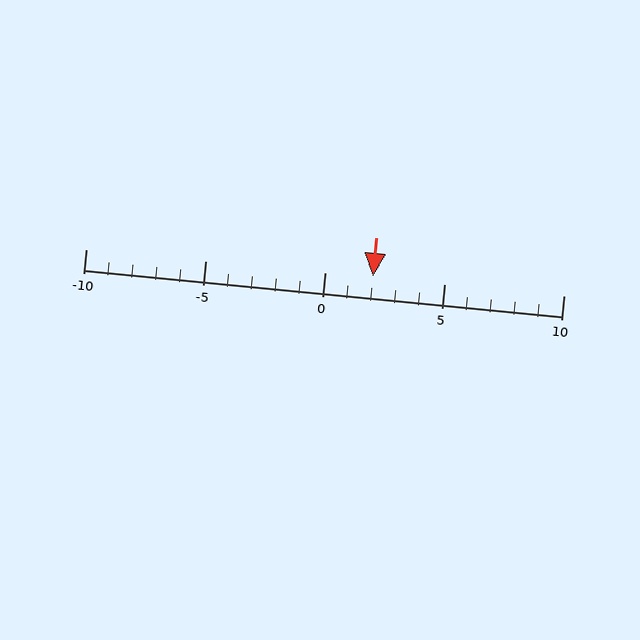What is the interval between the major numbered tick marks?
The major tick marks are spaced 5 units apart.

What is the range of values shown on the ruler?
The ruler shows values from -10 to 10.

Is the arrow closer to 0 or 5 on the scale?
The arrow is closer to 0.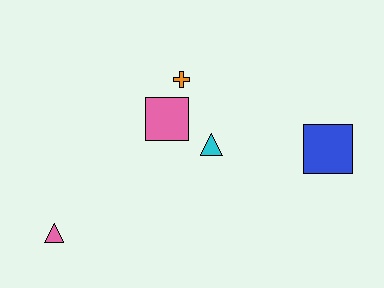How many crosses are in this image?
There is 1 cross.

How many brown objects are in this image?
There are no brown objects.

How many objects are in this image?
There are 5 objects.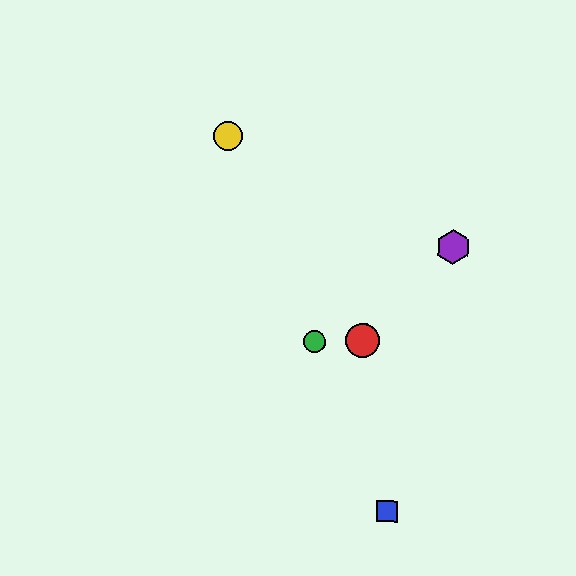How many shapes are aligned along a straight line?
3 shapes (the blue square, the green circle, the yellow circle) are aligned along a straight line.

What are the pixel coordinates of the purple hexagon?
The purple hexagon is at (453, 247).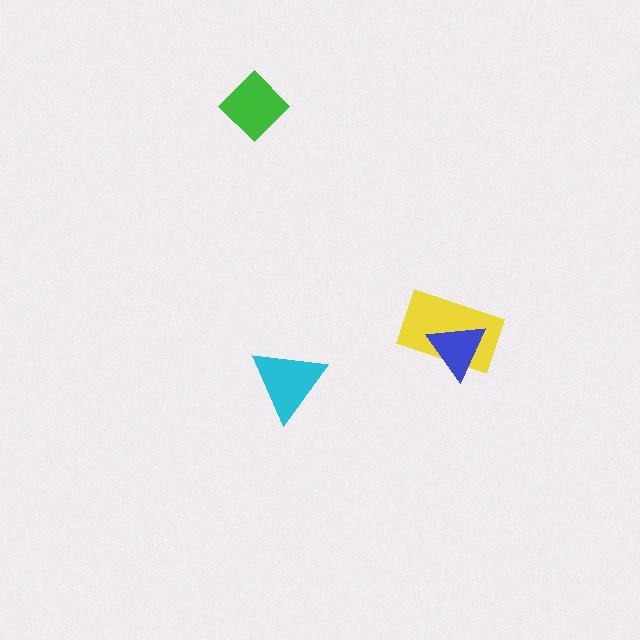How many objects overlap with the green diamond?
0 objects overlap with the green diamond.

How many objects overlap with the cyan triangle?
0 objects overlap with the cyan triangle.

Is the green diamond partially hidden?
No, no other shape covers it.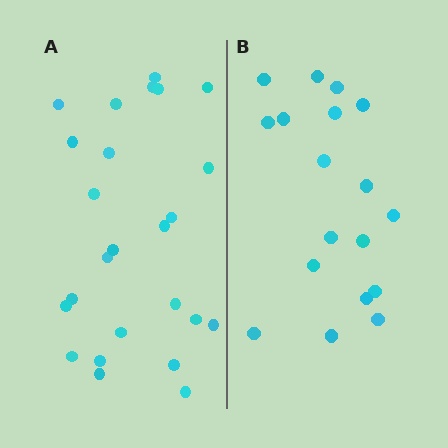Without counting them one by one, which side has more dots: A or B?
Region A (the left region) has more dots.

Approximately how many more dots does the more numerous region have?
Region A has roughly 8 or so more dots than region B.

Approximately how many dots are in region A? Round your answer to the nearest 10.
About 20 dots. (The exact count is 25, which rounds to 20.)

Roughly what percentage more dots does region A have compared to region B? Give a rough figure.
About 40% more.